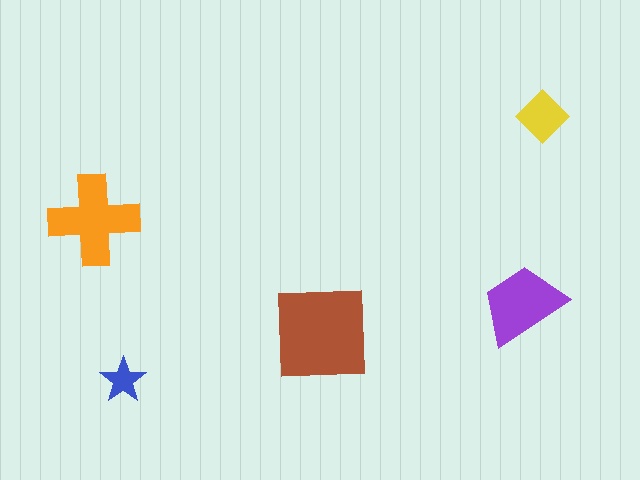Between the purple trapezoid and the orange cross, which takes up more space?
The orange cross.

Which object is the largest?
The brown square.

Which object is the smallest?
The blue star.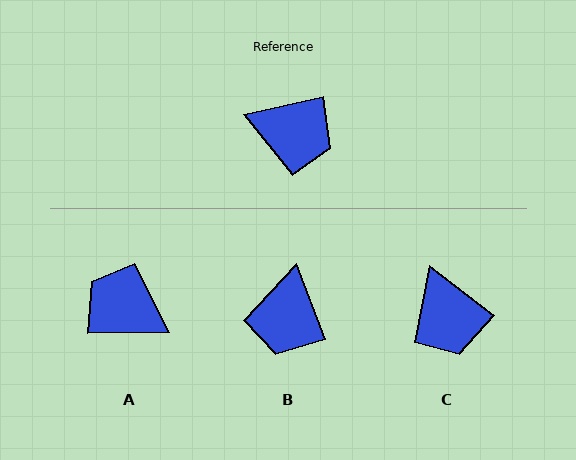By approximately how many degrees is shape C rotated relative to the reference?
Approximately 50 degrees clockwise.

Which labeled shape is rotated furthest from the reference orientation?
A, about 168 degrees away.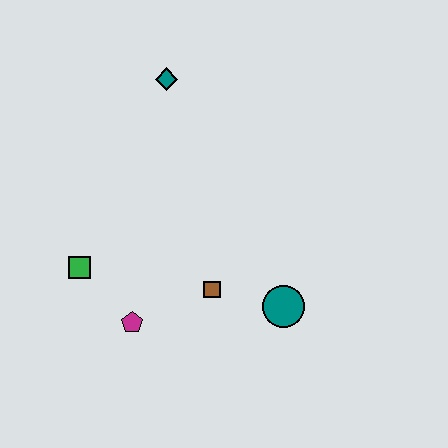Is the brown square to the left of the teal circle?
Yes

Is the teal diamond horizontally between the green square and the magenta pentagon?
No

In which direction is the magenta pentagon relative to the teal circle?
The magenta pentagon is to the left of the teal circle.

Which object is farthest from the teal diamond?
The teal circle is farthest from the teal diamond.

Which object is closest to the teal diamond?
The green square is closest to the teal diamond.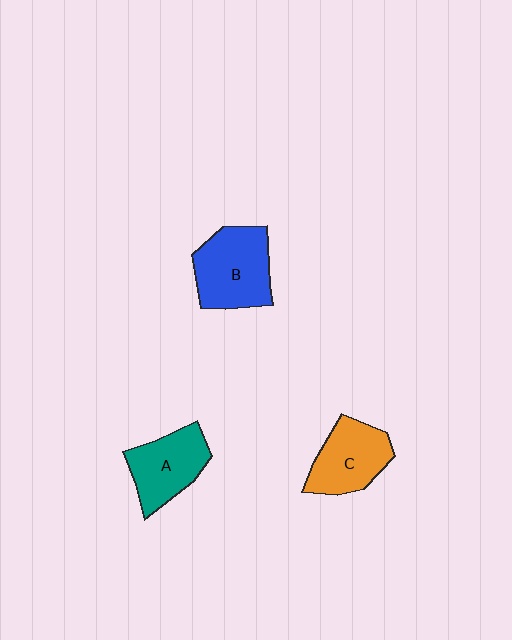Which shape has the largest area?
Shape B (blue).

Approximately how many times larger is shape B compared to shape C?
Approximately 1.2 times.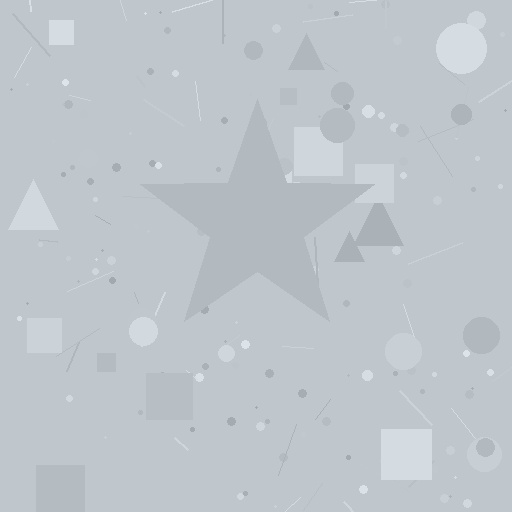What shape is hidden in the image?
A star is hidden in the image.